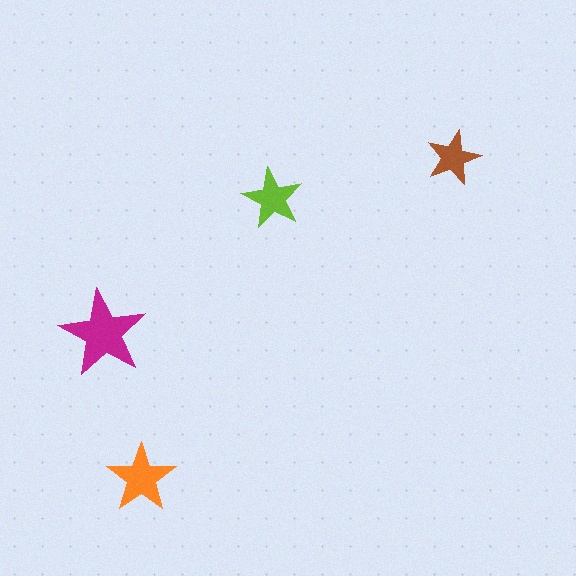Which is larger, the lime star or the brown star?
The lime one.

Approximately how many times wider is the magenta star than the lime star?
About 1.5 times wider.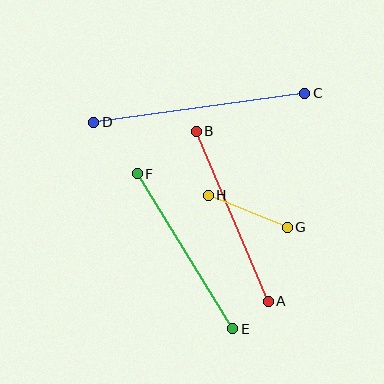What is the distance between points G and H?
The distance is approximately 86 pixels.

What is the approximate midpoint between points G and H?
The midpoint is at approximately (248, 211) pixels.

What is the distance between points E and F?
The distance is approximately 182 pixels.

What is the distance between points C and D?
The distance is approximately 213 pixels.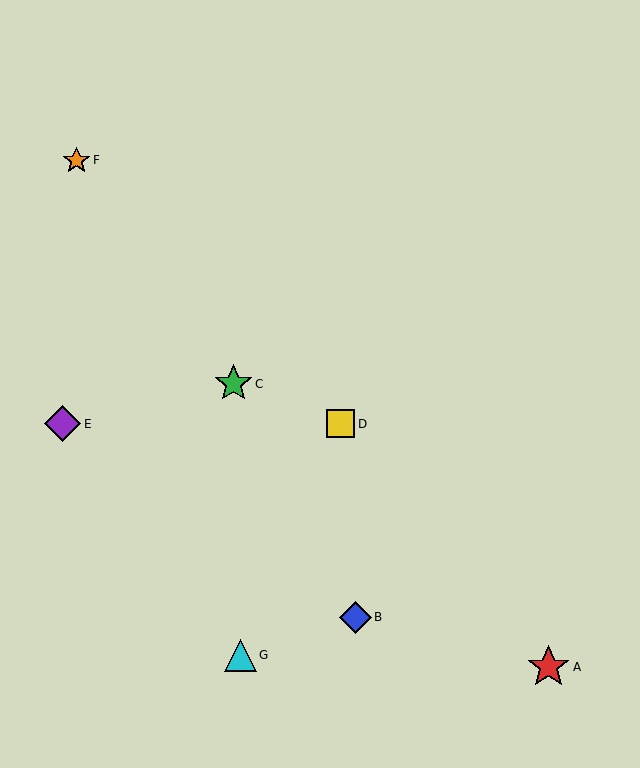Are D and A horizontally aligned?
No, D is at y≈424 and A is at y≈667.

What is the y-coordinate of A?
Object A is at y≈667.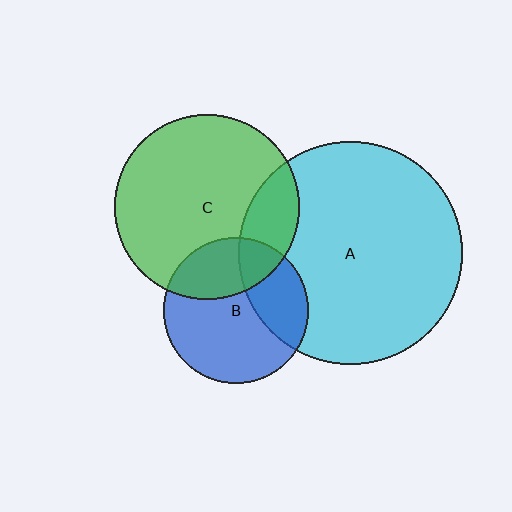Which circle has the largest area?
Circle A (cyan).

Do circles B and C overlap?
Yes.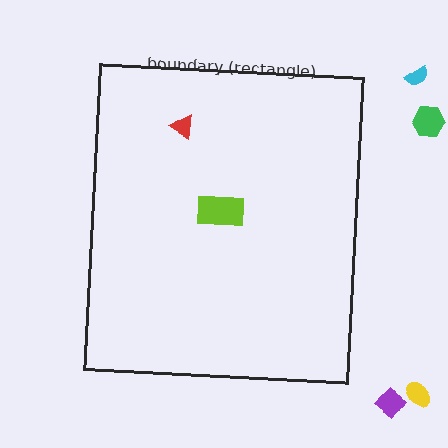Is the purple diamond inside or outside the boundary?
Outside.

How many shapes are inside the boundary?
2 inside, 4 outside.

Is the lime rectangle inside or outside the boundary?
Inside.